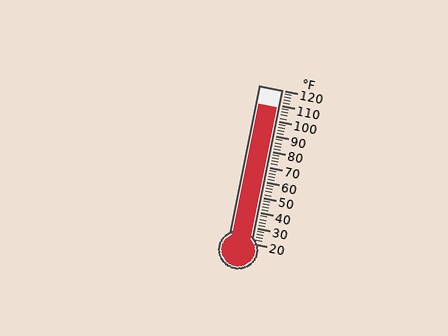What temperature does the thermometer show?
The thermometer shows approximately 108°F.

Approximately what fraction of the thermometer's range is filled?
The thermometer is filled to approximately 90% of its range.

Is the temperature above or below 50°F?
The temperature is above 50°F.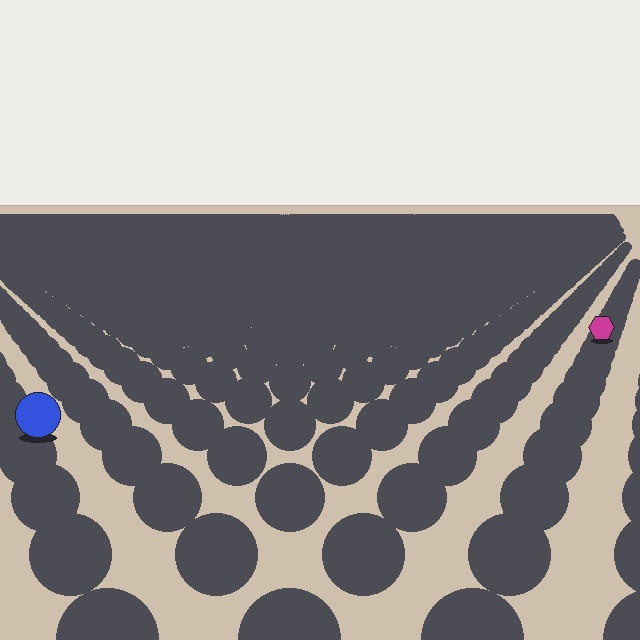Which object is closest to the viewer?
The blue circle is closest. The texture marks near it are larger and more spread out.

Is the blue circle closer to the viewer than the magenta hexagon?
Yes. The blue circle is closer — you can tell from the texture gradient: the ground texture is coarser near it.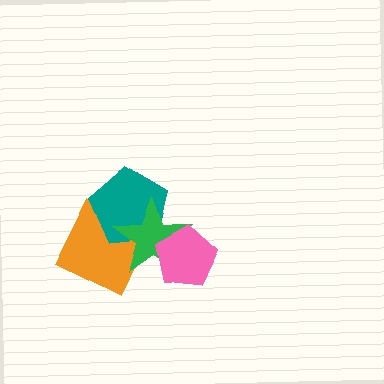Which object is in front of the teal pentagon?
The green star is in front of the teal pentagon.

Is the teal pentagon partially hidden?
Yes, it is partially covered by another shape.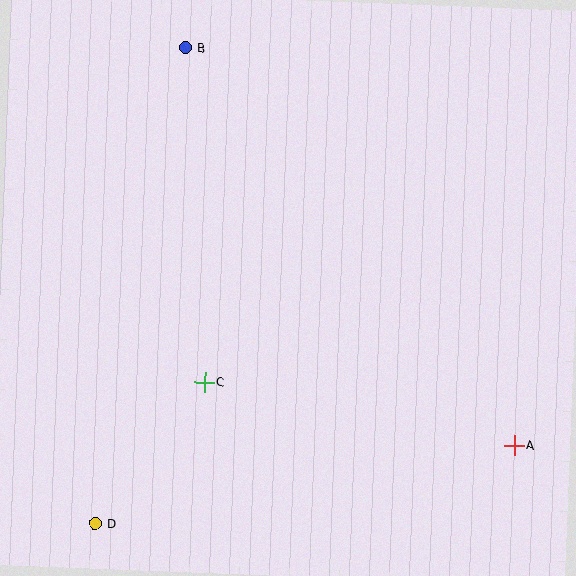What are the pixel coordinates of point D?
Point D is at (95, 523).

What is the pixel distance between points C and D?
The distance between C and D is 179 pixels.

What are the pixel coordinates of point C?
Point C is at (205, 382).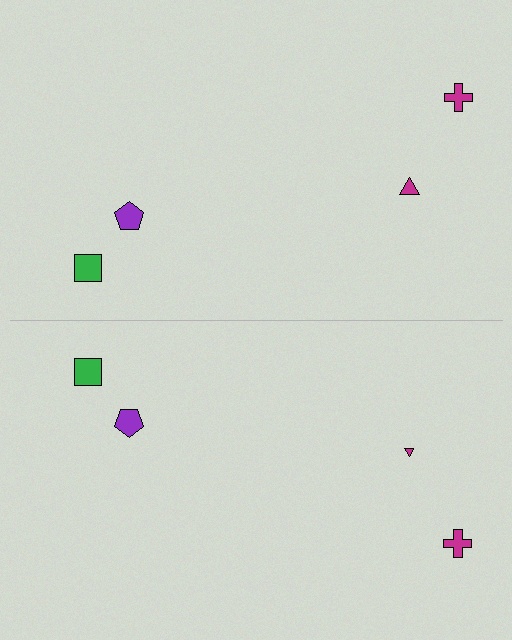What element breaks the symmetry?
The magenta triangle on the bottom side has a different size than its mirror counterpart.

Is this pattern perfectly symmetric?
No, the pattern is not perfectly symmetric. The magenta triangle on the bottom side has a different size than its mirror counterpart.